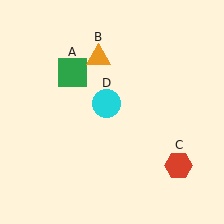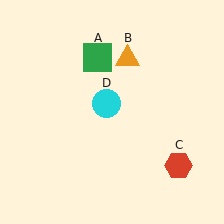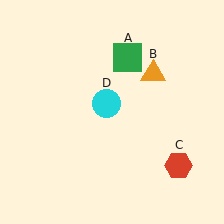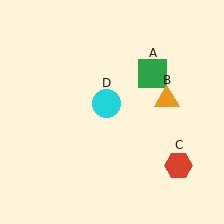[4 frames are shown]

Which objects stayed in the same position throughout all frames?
Red hexagon (object C) and cyan circle (object D) remained stationary.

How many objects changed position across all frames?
2 objects changed position: green square (object A), orange triangle (object B).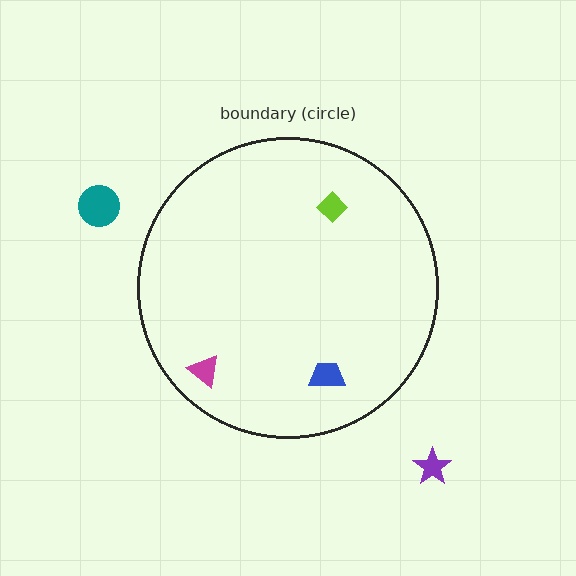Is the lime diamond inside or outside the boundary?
Inside.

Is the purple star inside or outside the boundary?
Outside.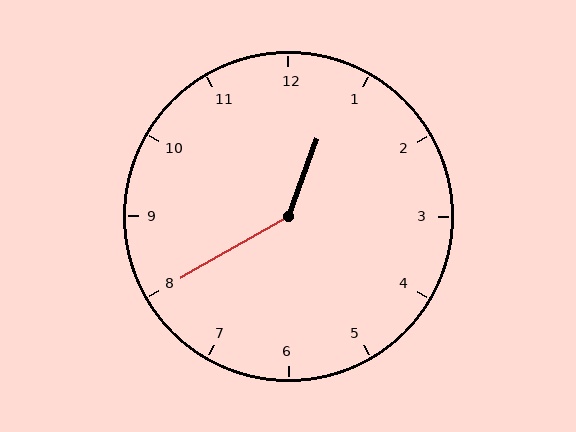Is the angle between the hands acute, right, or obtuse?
It is obtuse.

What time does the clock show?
12:40.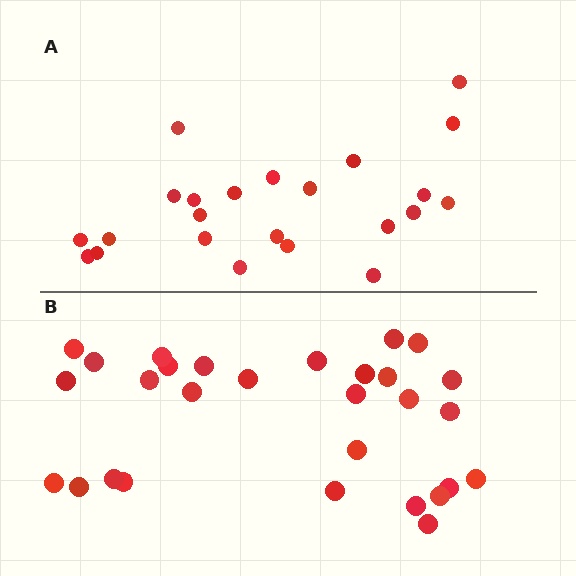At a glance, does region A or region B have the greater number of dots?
Region B (the bottom region) has more dots.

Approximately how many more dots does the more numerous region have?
Region B has about 6 more dots than region A.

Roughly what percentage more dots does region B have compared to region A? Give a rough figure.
About 25% more.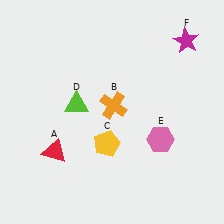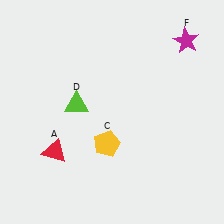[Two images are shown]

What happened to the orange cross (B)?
The orange cross (B) was removed in Image 2. It was in the top-right area of Image 1.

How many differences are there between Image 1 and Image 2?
There are 2 differences between the two images.